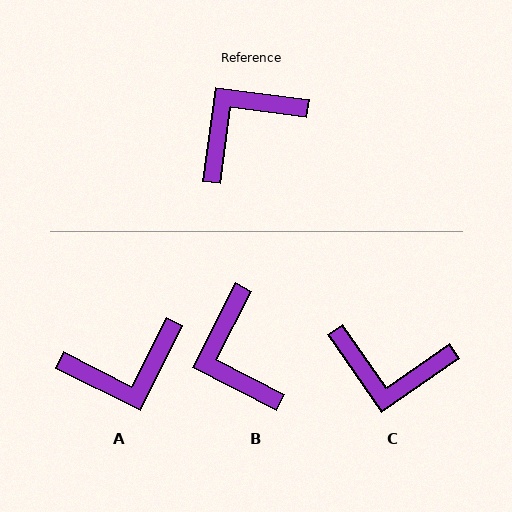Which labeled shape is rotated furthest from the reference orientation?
A, about 161 degrees away.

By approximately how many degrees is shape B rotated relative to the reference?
Approximately 71 degrees counter-clockwise.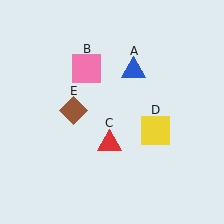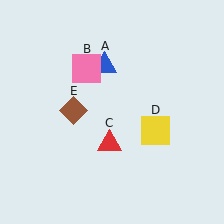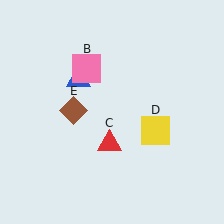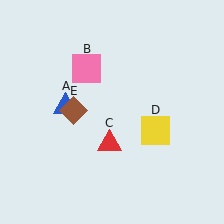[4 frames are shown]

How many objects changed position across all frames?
1 object changed position: blue triangle (object A).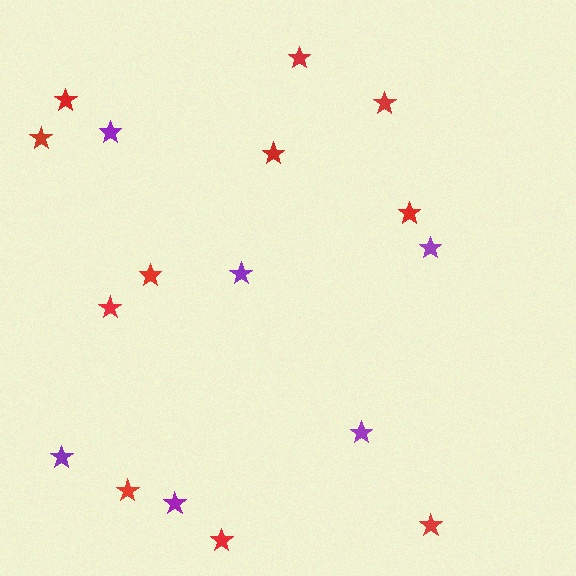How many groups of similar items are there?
There are 2 groups: one group of red stars (11) and one group of purple stars (6).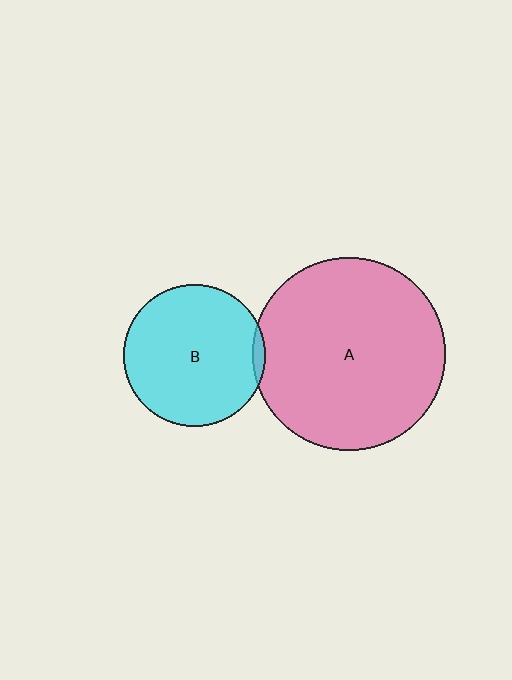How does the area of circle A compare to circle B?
Approximately 1.9 times.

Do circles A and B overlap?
Yes.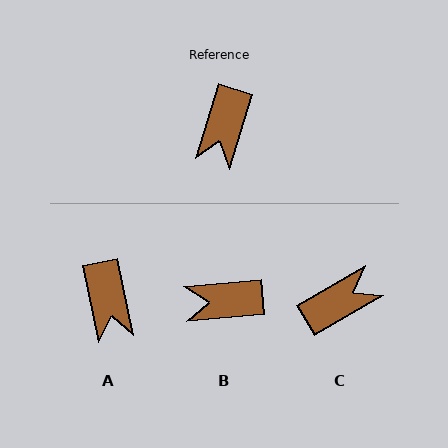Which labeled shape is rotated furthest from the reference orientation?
C, about 138 degrees away.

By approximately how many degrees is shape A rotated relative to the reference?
Approximately 29 degrees counter-clockwise.